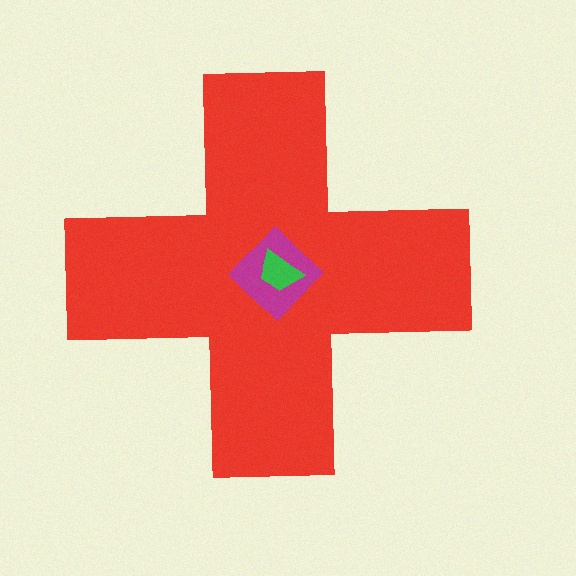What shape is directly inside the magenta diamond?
The green trapezoid.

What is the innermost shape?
The green trapezoid.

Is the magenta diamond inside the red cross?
Yes.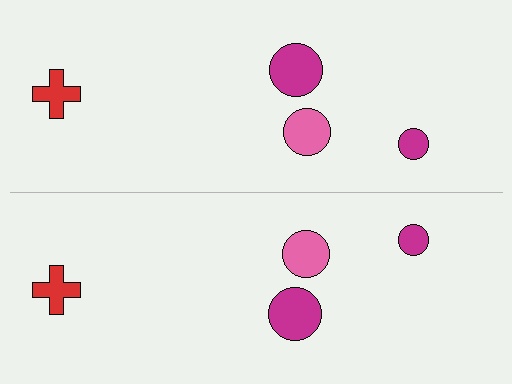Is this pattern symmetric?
Yes, this pattern has bilateral (reflection) symmetry.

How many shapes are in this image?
There are 8 shapes in this image.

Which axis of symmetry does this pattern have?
The pattern has a horizontal axis of symmetry running through the center of the image.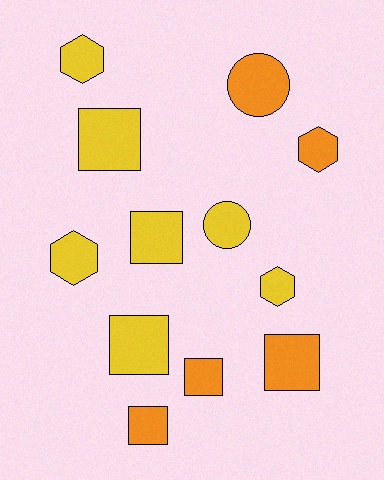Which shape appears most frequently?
Square, with 6 objects.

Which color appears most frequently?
Yellow, with 7 objects.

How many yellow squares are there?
There are 3 yellow squares.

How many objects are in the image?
There are 12 objects.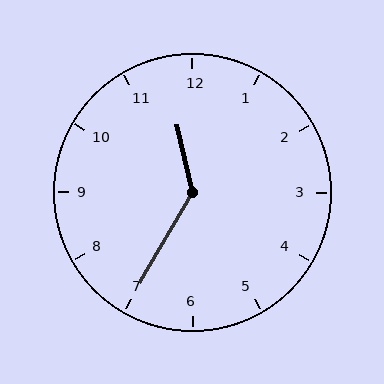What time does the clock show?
11:35.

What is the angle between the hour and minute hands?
Approximately 138 degrees.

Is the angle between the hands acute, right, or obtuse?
It is obtuse.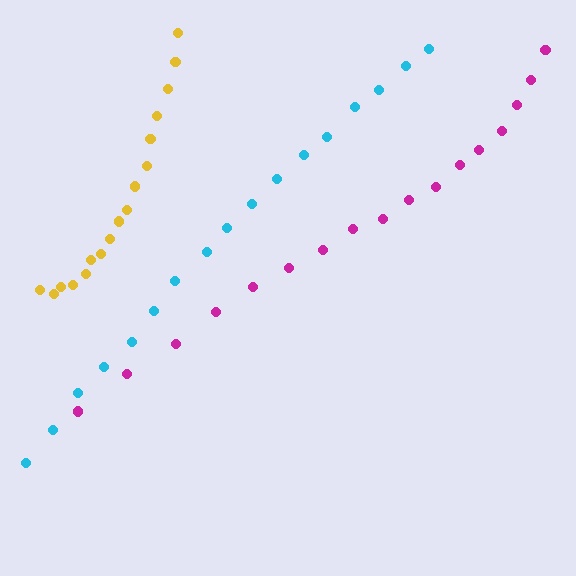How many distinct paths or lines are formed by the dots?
There are 3 distinct paths.